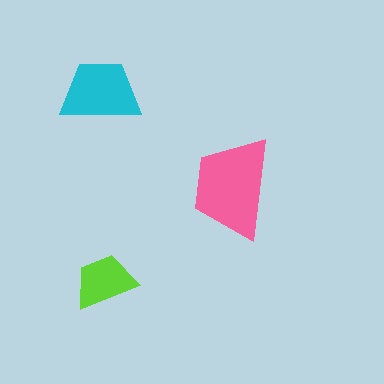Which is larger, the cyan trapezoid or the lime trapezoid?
The cyan one.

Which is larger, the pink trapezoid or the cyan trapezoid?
The pink one.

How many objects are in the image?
There are 3 objects in the image.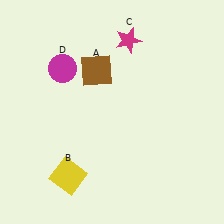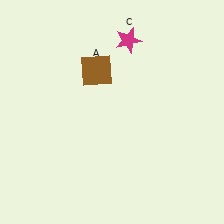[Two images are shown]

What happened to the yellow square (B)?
The yellow square (B) was removed in Image 2. It was in the bottom-left area of Image 1.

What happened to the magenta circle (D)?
The magenta circle (D) was removed in Image 2. It was in the top-left area of Image 1.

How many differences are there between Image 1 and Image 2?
There are 2 differences between the two images.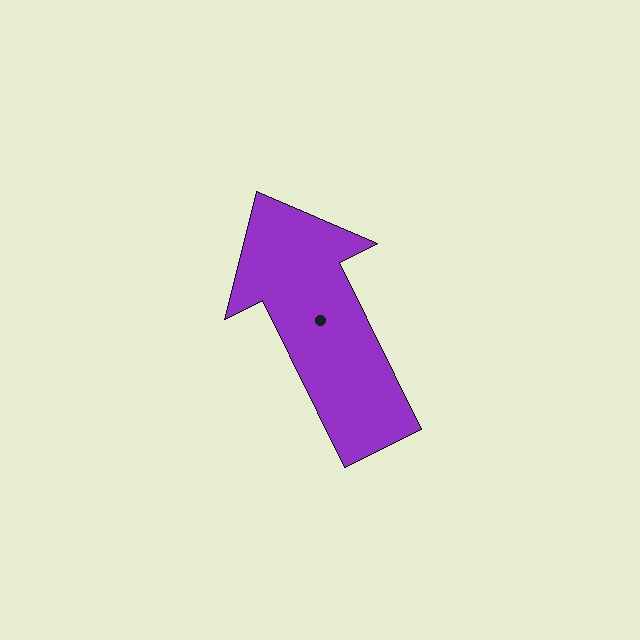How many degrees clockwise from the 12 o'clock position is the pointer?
Approximately 334 degrees.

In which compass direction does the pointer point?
Northwest.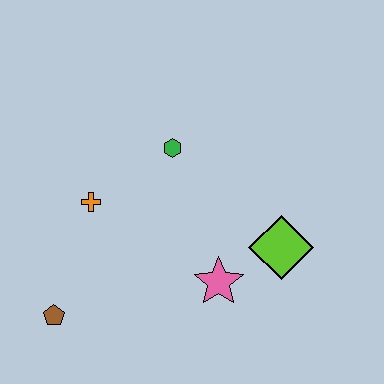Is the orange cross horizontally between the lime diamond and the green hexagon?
No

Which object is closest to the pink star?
The lime diamond is closest to the pink star.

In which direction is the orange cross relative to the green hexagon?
The orange cross is to the left of the green hexagon.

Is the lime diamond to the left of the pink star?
No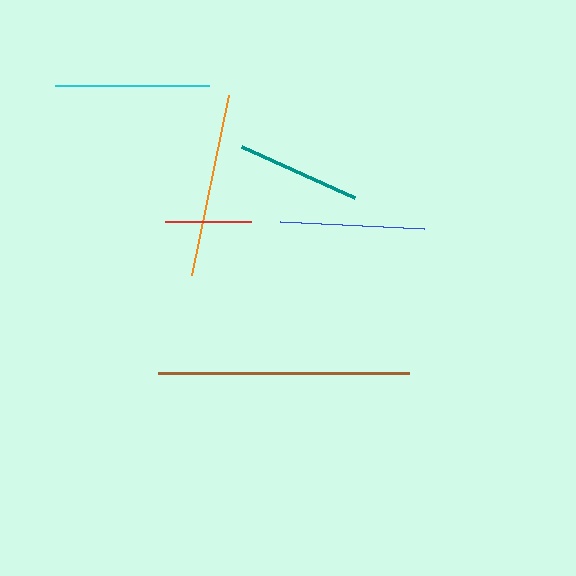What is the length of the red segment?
The red segment is approximately 85 pixels long.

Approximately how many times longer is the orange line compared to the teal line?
The orange line is approximately 1.5 times the length of the teal line.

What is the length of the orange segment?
The orange segment is approximately 183 pixels long.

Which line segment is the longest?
The brown line is the longest at approximately 251 pixels.